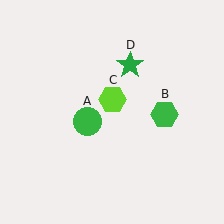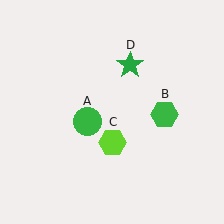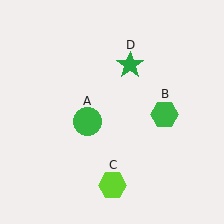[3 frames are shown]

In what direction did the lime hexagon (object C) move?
The lime hexagon (object C) moved down.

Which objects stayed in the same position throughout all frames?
Green circle (object A) and green hexagon (object B) and green star (object D) remained stationary.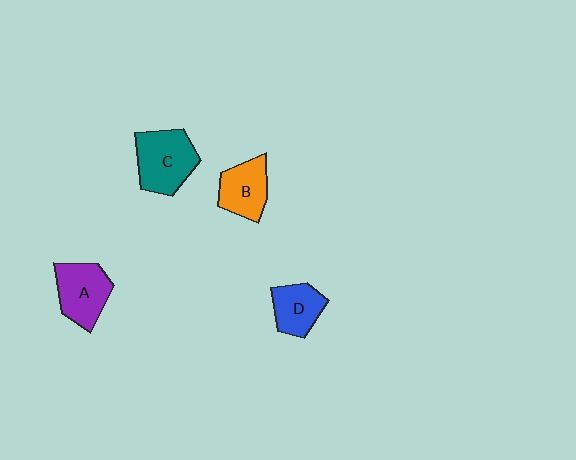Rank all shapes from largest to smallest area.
From largest to smallest: C (teal), A (purple), B (orange), D (blue).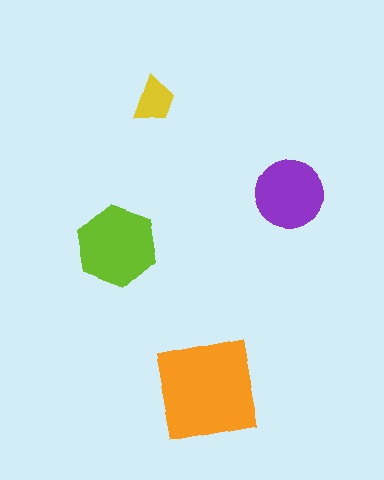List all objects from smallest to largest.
The yellow trapezoid, the purple circle, the lime hexagon, the orange square.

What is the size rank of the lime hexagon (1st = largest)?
2nd.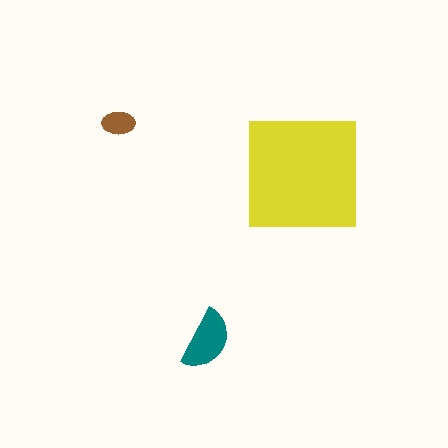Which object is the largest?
The yellow square.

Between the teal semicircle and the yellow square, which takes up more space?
The yellow square.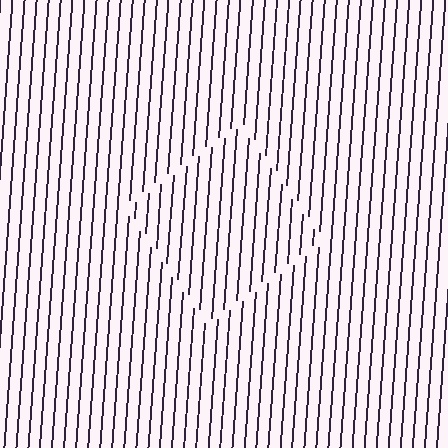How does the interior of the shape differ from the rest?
The interior of the shape contains the same grating, shifted by half a period — the contour is defined by the phase discontinuity where line-ends from the inner and outer gratings abut.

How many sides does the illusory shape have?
4 sides — the line-ends trace a square.